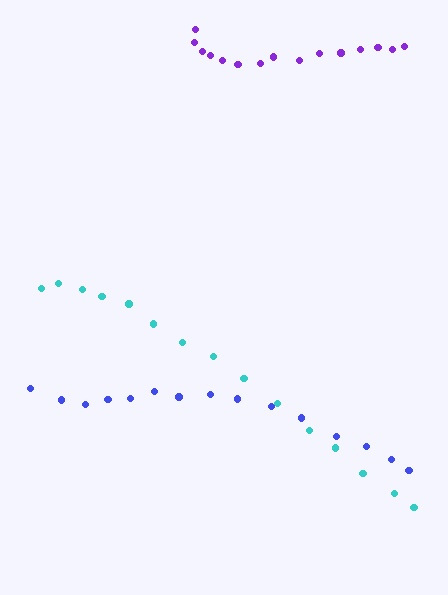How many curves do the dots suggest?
There are 3 distinct paths.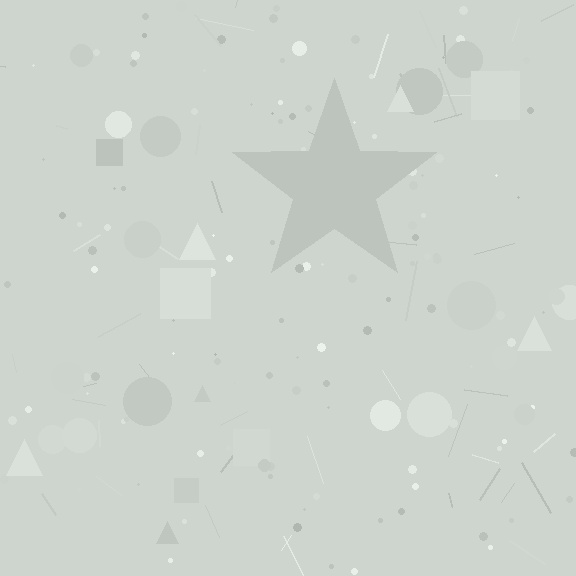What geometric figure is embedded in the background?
A star is embedded in the background.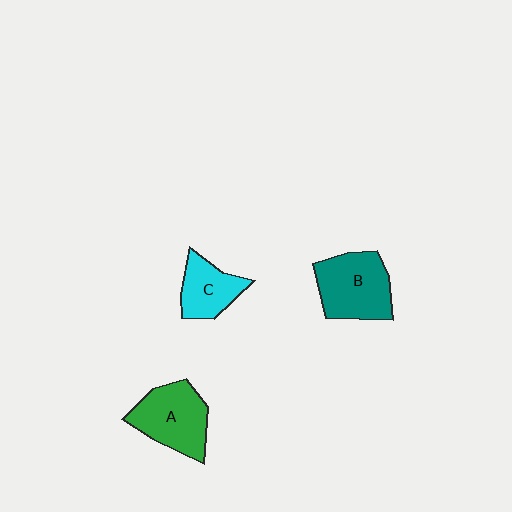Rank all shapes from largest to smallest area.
From largest to smallest: B (teal), A (green), C (cyan).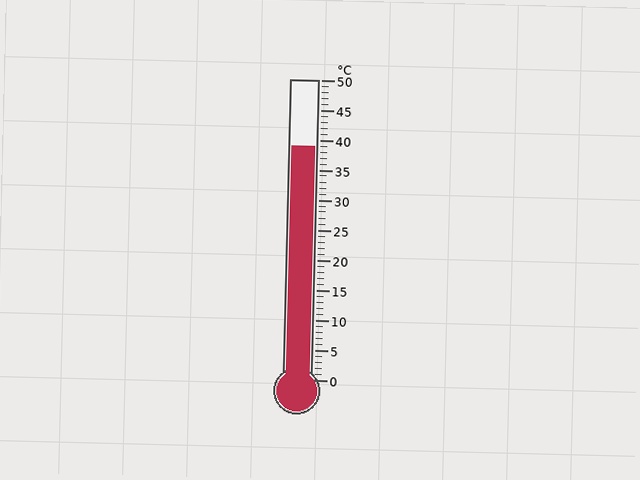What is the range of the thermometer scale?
The thermometer scale ranges from 0°C to 50°C.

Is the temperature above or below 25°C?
The temperature is above 25°C.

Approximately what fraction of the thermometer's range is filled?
The thermometer is filled to approximately 80% of its range.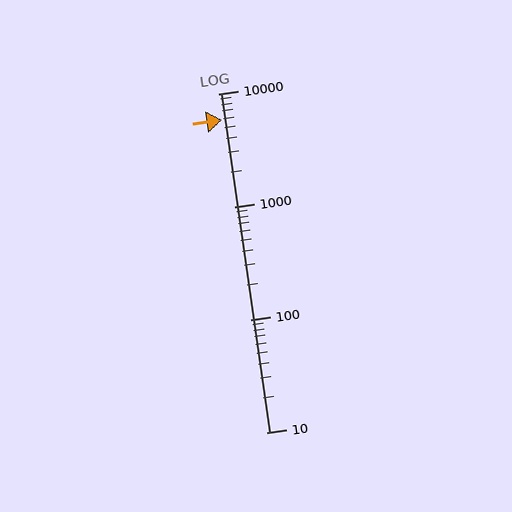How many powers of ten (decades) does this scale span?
The scale spans 3 decades, from 10 to 10000.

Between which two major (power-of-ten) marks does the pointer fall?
The pointer is between 1000 and 10000.